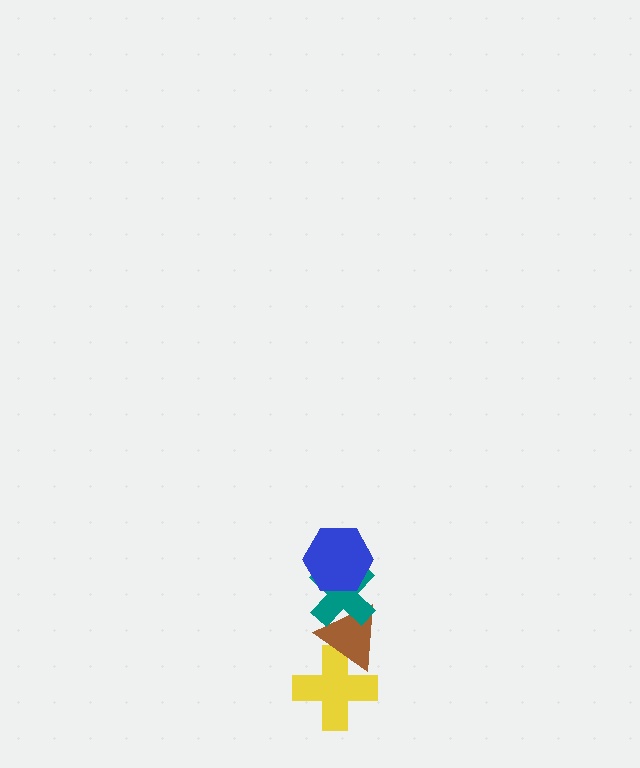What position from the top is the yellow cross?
The yellow cross is 4th from the top.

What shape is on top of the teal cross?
The blue hexagon is on top of the teal cross.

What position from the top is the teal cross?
The teal cross is 2nd from the top.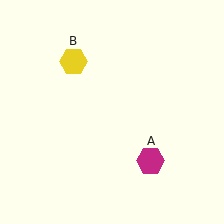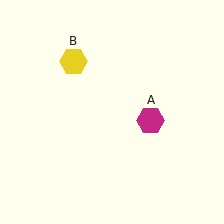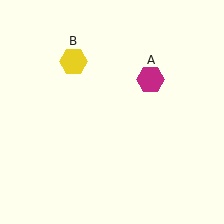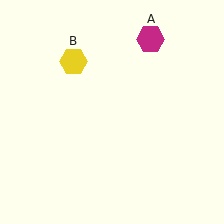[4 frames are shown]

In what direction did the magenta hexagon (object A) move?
The magenta hexagon (object A) moved up.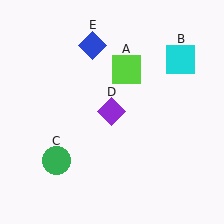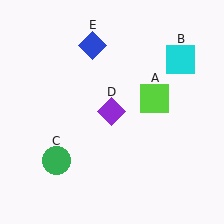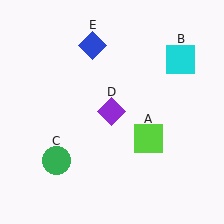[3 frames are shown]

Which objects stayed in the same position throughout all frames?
Cyan square (object B) and green circle (object C) and purple diamond (object D) and blue diamond (object E) remained stationary.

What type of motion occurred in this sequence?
The lime square (object A) rotated clockwise around the center of the scene.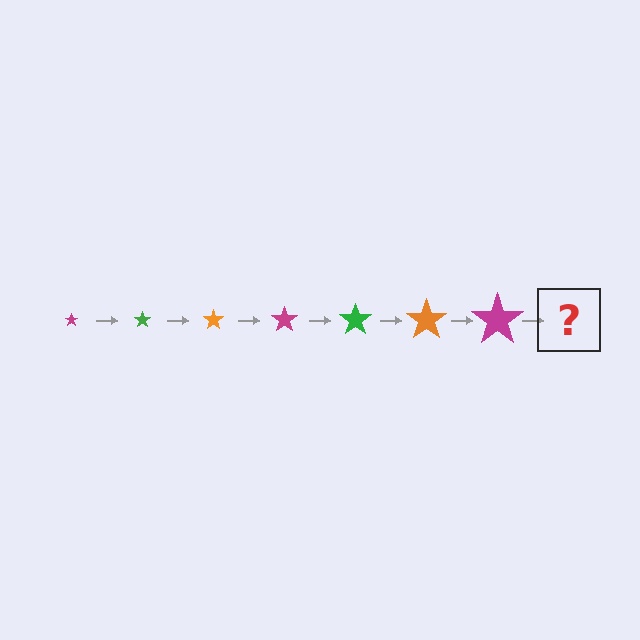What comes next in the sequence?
The next element should be a green star, larger than the previous one.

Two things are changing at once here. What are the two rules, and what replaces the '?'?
The two rules are that the star grows larger each step and the color cycles through magenta, green, and orange. The '?' should be a green star, larger than the previous one.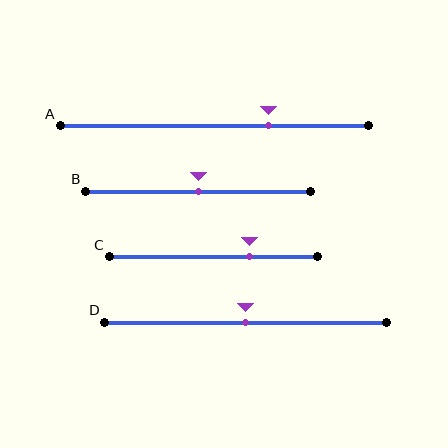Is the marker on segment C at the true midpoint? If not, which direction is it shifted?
No, the marker on segment C is shifted to the right by about 18% of the segment length.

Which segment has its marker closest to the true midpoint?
Segment B has its marker closest to the true midpoint.